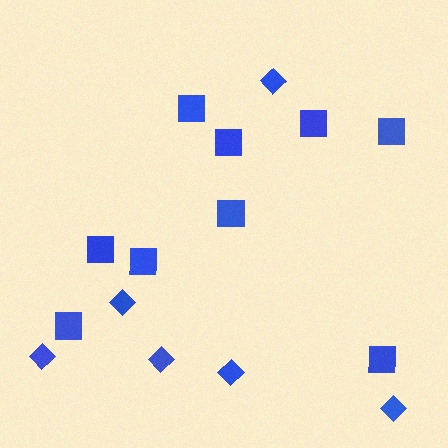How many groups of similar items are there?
There are 2 groups: one group of diamonds (6) and one group of squares (9).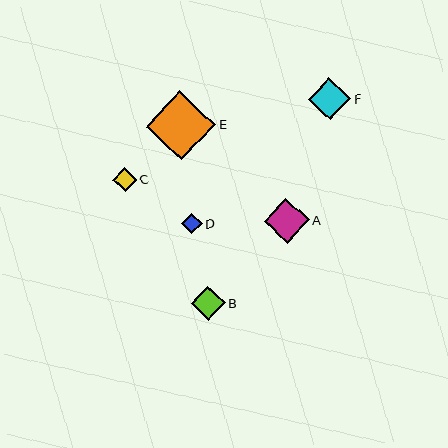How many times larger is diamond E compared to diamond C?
Diamond E is approximately 3.0 times the size of diamond C.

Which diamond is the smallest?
Diamond D is the smallest with a size of approximately 21 pixels.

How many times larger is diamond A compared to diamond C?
Diamond A is approximately 1.9 times the size of diamond C.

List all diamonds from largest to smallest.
From largest to smallest: E, A, F, B, C, D.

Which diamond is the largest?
Diamond E is the largest with a size of approximately 70 pixels.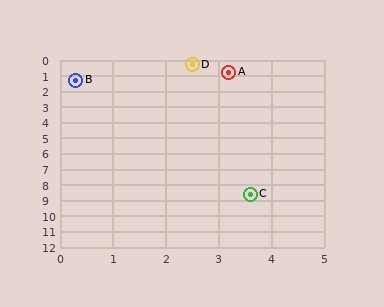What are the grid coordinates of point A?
Point A is at approximately (3.2, 0.8).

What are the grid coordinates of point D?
Point D is at approximately (2.5, 0.3).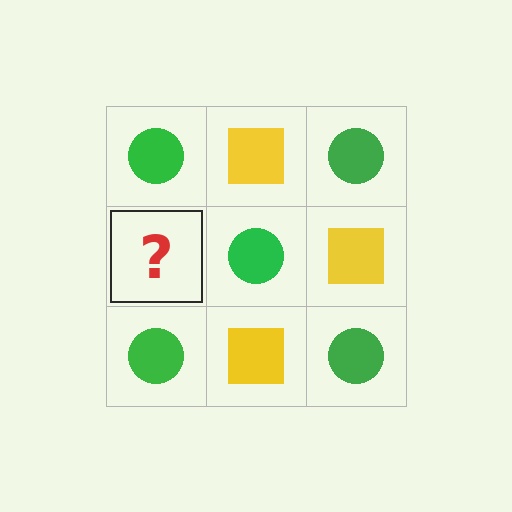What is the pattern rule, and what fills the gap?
The rule is that it alternates green circle and yellow square in a checkerboard pattern. The gap should be filled with a yellow square.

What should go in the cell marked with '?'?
The missing cell should contain a yellow square.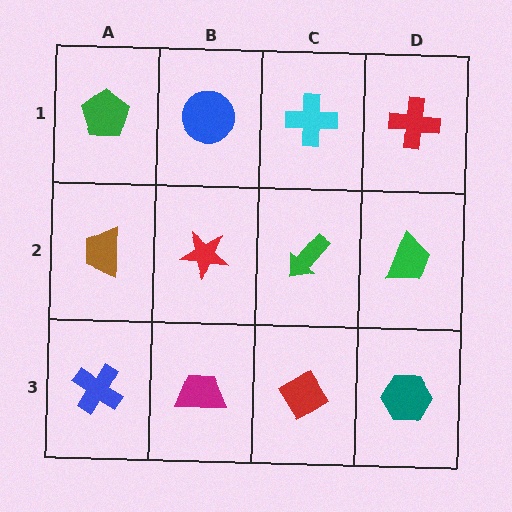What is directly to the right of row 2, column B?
A green arrow.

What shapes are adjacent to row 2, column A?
A green pentagon (row 1, column A), a blue cross (row 3, column A), a red star (row 2, column B).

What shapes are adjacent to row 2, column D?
A red cross (row 1, column D), a teal hexagon (row 3, column D), a green arrow (row 2, column C).